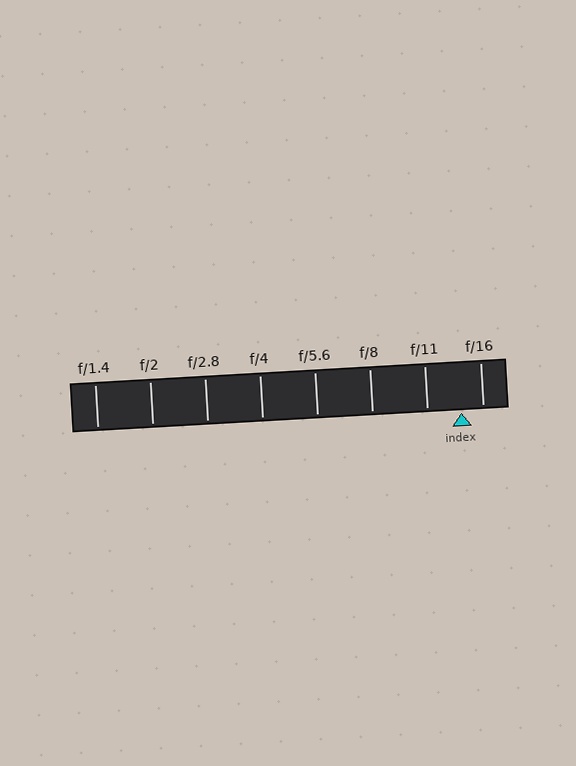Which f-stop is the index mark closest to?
The index mark is closest to f/16.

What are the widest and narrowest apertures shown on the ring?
The widest aperture shown is f/1.4 and the narrowest is f/16.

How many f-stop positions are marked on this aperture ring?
There are 8 f-stop positions marked.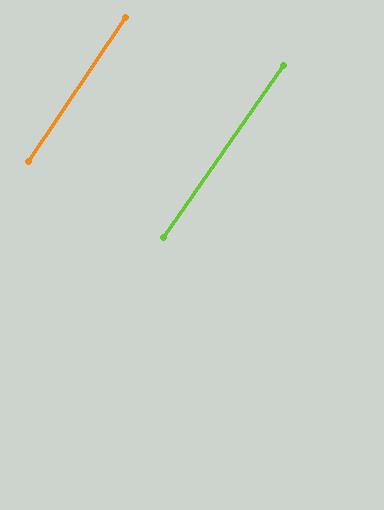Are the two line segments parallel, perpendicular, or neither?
Parallel — their directions differ by only 1.1°.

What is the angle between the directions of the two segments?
Approximately 1 degree.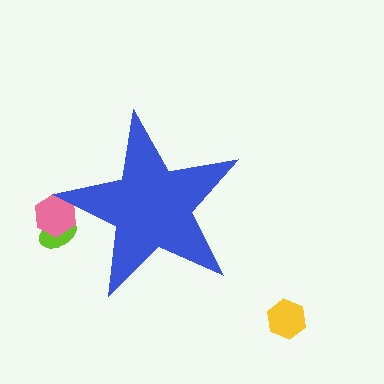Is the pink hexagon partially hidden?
Yes, the pink hexagon is partially hidden behind the blue star.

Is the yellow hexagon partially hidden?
No, the yellow hexagon is fully visible.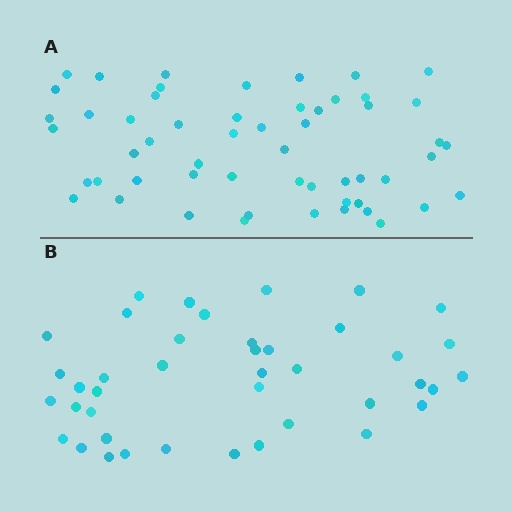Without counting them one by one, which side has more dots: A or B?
Region A (the top region) has more dots.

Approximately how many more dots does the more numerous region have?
Region A has approximately 15 more dots than region B.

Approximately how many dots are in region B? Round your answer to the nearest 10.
About 40 dots. (The exact count is 41, which rounds to 40.)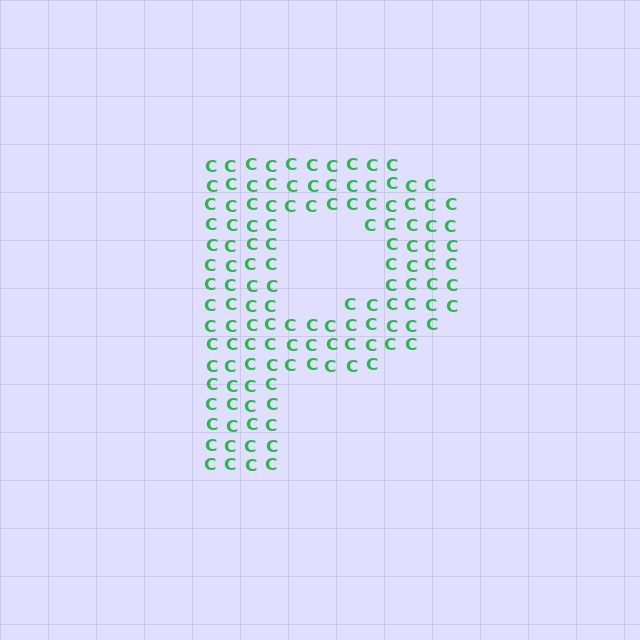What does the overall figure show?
The overall figure shows the letter P.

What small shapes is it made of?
It is made of small letter C's.